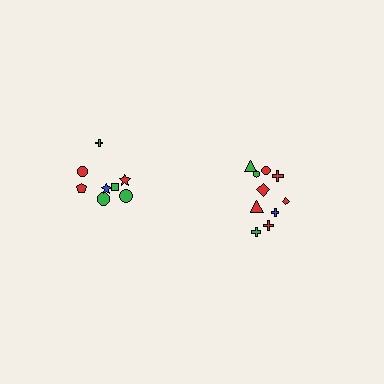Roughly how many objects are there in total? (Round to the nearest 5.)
Roughly 20 objects in total.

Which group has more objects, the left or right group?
The right group.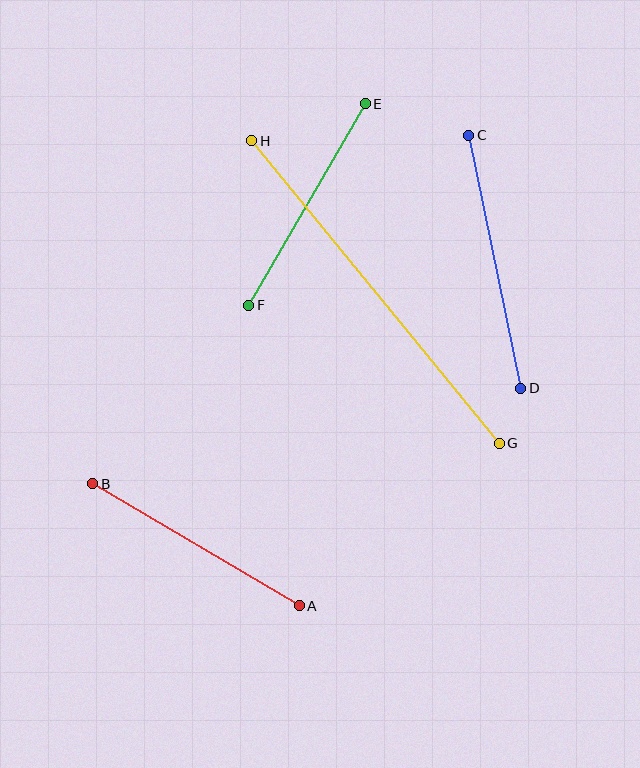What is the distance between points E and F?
The distance is approximately 232 pixels.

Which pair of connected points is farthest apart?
Points G and H are farthest apart.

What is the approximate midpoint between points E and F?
The midpoint is at approximately (307, 204) pixels.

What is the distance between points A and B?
The distance is approximately 240 pixels.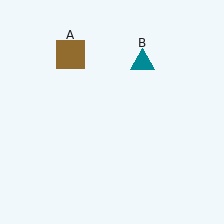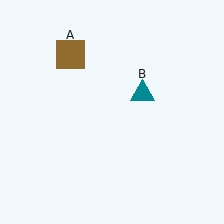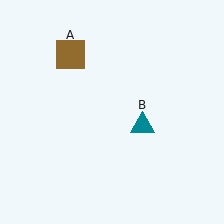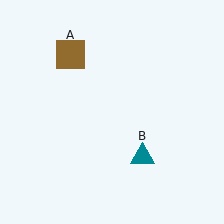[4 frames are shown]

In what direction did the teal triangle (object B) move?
The teal triangle (object B) moved down.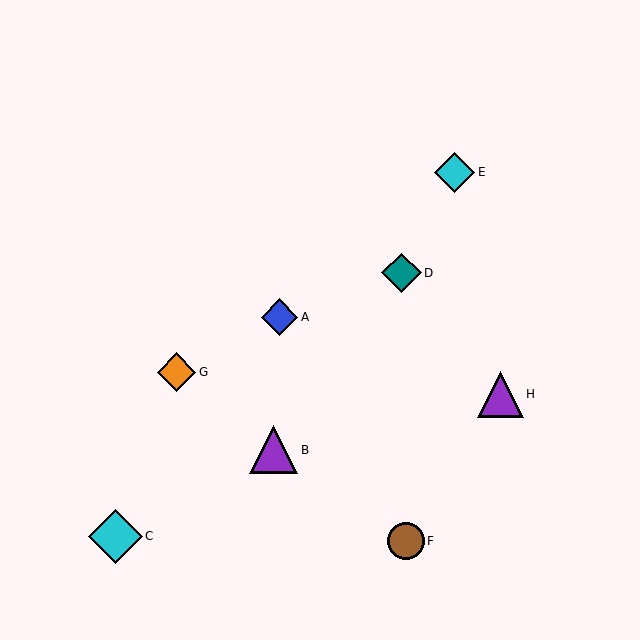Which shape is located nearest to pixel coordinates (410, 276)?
The teal diamond (labeled D) at (402, 273) is nearest to that location.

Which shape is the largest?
The cyan diamond (labeled C) is the largest.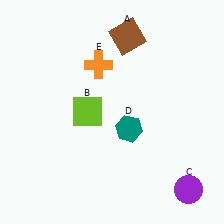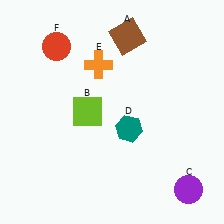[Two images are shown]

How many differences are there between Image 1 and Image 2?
There is 1 difference between the two images.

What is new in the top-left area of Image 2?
A red circle (F) was added in the top-left area of Image 2.